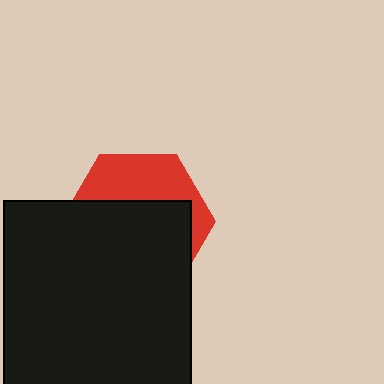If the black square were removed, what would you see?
You would see the complete red hexagon.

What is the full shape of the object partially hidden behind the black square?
The partially hidden object is a red hexagon.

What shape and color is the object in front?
The object in front is a black square.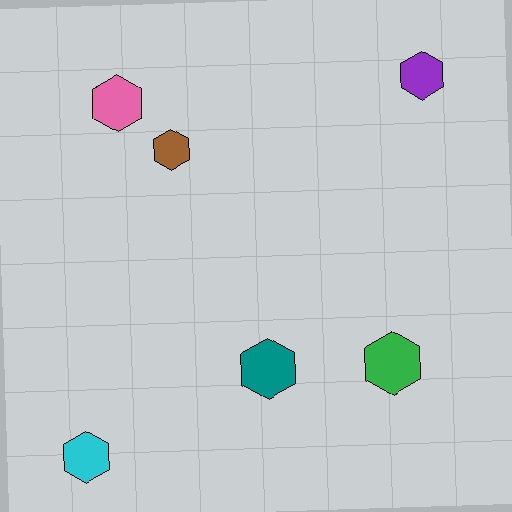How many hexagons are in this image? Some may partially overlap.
There are 6 hexagons.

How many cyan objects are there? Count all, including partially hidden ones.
There is 1 cyan object.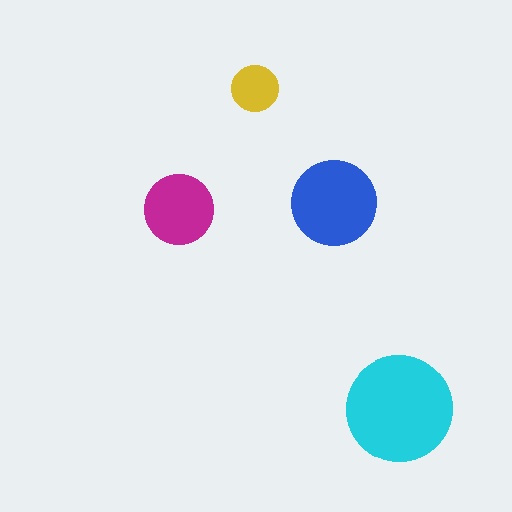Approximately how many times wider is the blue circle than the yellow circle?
About 2 times wider.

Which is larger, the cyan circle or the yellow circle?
The cyan one.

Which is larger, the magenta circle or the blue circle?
The blue one.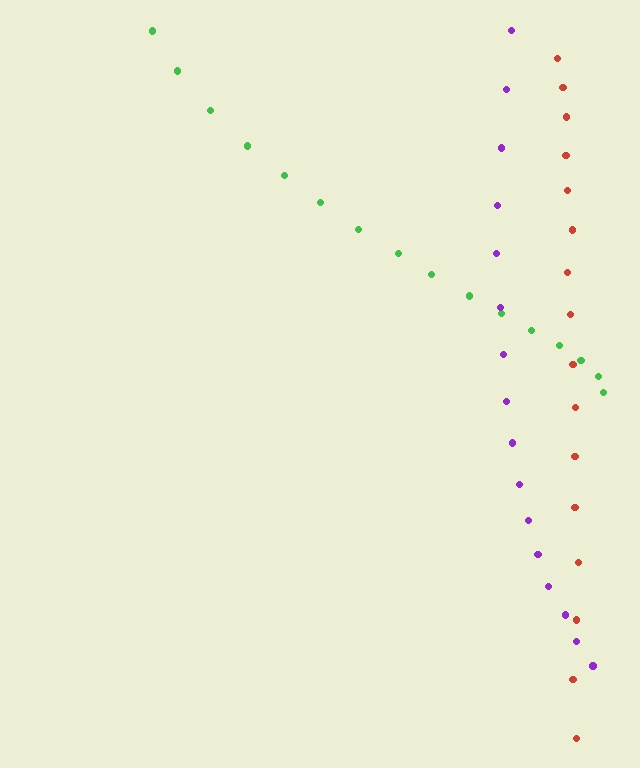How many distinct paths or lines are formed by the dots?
There are 3 distinct paths.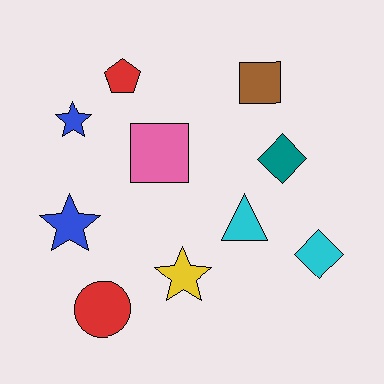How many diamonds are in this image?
There are 2 diamonds.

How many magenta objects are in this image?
There are no magenta objects.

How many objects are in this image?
There are 10 objects.